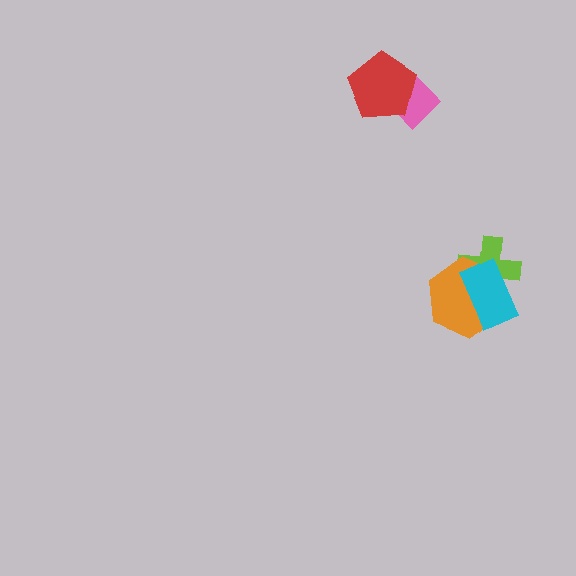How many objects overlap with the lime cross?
2 objects overlap with the lime cross.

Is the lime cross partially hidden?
Yes, it is partially covered by another shape.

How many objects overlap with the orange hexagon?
2 objects overlap with the orange hexagon.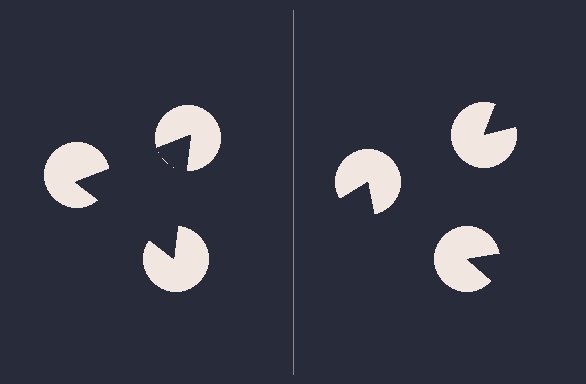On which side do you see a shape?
An illusory triangle appears on the left side. On the right side the wedge cuts are rotated, so no coherent shape forms.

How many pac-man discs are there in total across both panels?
6 — 3 on each side.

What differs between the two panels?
The pac-man discs are positioned identically on both sides; only the wedge orientations differ. On the left they align to a triangle; on the right they are misaligned.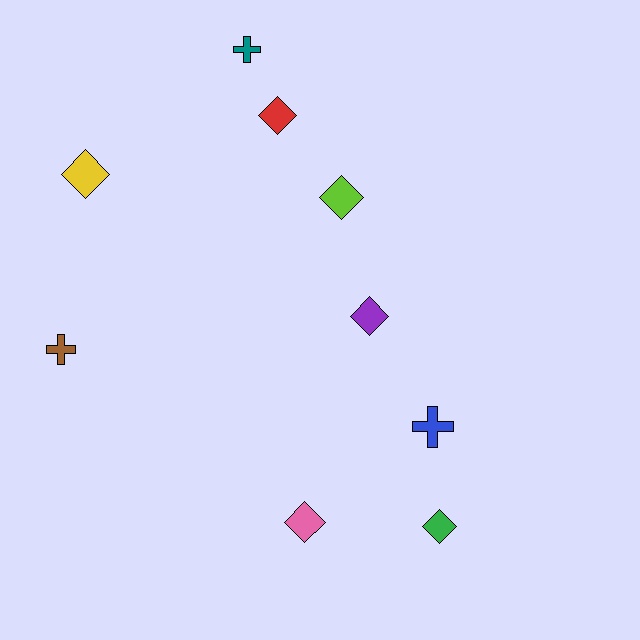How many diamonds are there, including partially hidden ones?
There are 6 diamonds.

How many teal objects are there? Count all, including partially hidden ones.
There is 1 teal object.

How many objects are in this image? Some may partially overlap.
There are 9 objects.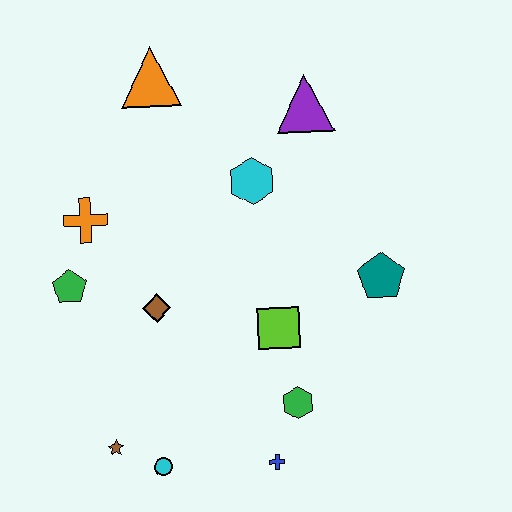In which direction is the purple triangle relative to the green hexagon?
The purple triangle is above the green hexagon.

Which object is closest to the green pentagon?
The orange cross is closest to the green pentagon.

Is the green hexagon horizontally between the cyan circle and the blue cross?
No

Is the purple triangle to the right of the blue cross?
Yes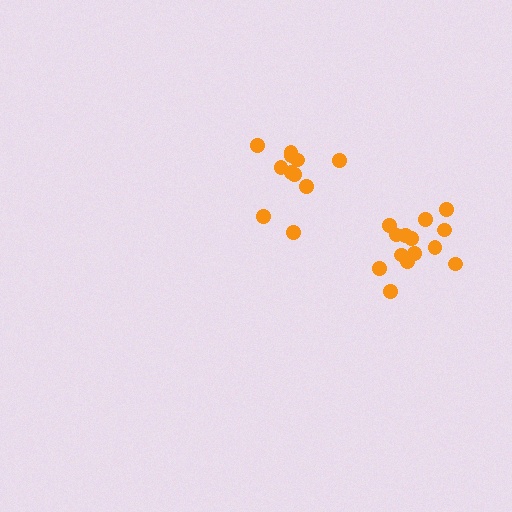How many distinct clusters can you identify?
There are 2 distinct clusters.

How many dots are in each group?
Group 1: 11 dots, Group 2: 14 dots (25 total).